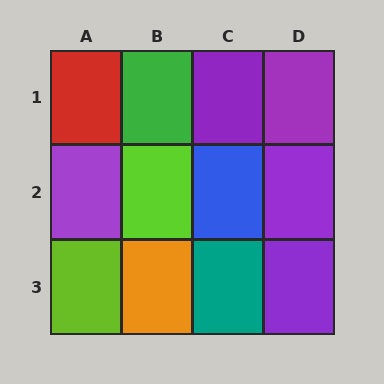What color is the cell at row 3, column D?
Purple.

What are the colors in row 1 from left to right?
Red, green, purple, purple.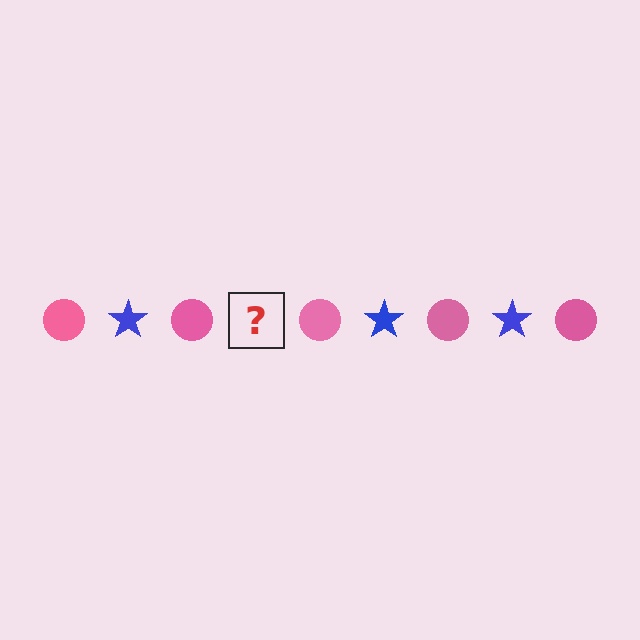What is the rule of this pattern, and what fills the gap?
The rule is that the pattern alternates between pink circle and blue star. The gap should be filled with a blue star.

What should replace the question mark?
The question mark should be replaced with a blue star.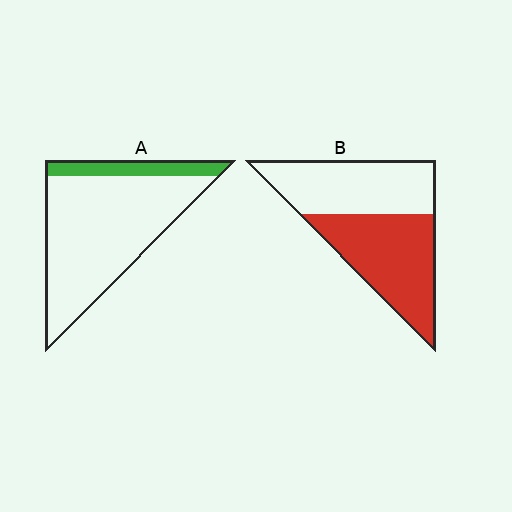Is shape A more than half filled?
No.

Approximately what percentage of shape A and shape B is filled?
A is approximately 15% and B is approximately 50%.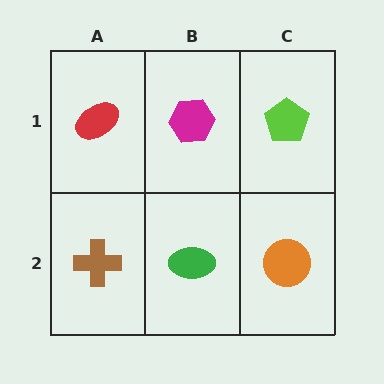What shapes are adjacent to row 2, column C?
A lime pentagon (row 1, column C), a green ellipse (row 2, column B).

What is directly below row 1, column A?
A brown cross.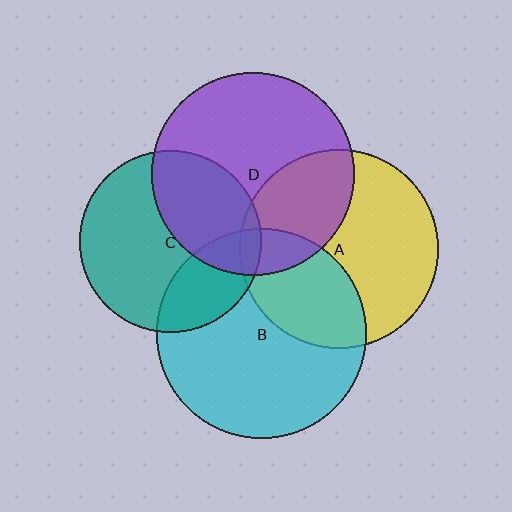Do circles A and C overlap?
Yes.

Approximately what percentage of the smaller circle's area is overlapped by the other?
Approximately 5%.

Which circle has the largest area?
Circle B (cyan).